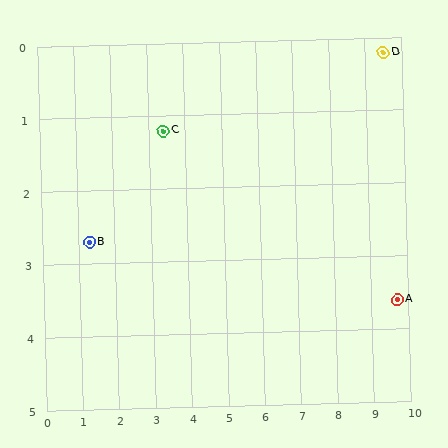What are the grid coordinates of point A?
Point A is at approximately (9.7, 3.6).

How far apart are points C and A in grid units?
Points C and A are about 6.7 grid units apart.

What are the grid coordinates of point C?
Point C is at approximately (3.4, 1.2).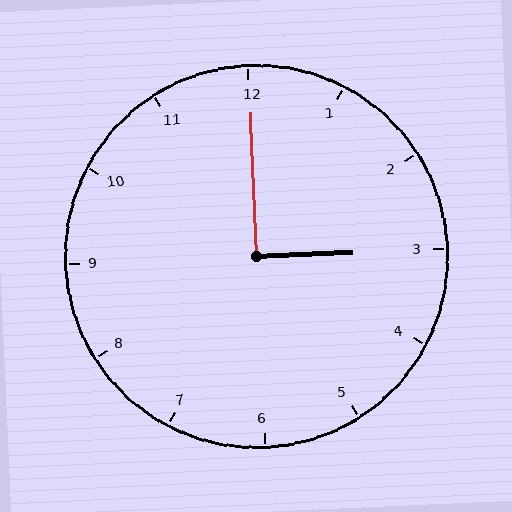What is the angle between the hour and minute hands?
Approximately 90 degrees.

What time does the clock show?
3:00.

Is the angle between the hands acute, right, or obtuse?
It is right.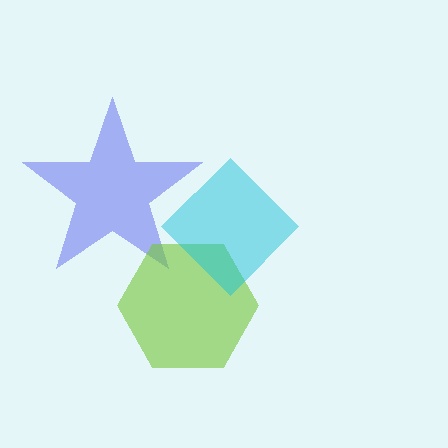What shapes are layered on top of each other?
The layered shapes are: a blue star, a lime hexagon, a cyan diamond.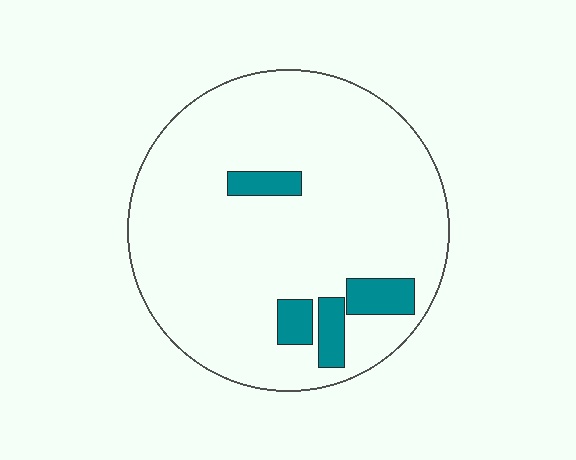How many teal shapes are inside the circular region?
4.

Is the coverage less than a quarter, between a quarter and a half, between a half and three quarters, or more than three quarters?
Less than a quarter.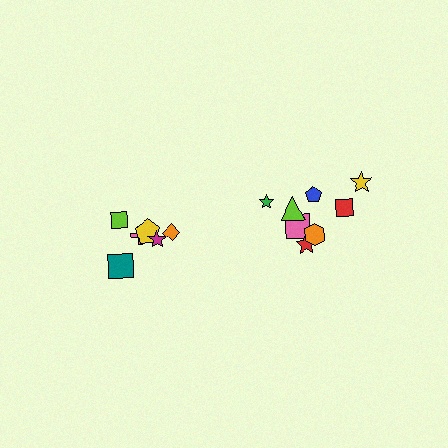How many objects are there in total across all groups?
There are 14 objects.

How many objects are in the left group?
There are 6 objects.